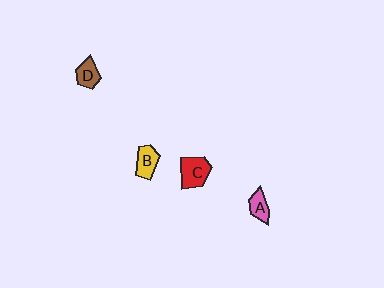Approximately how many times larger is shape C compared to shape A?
Approximately 1.6 times.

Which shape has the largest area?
Shape C (red).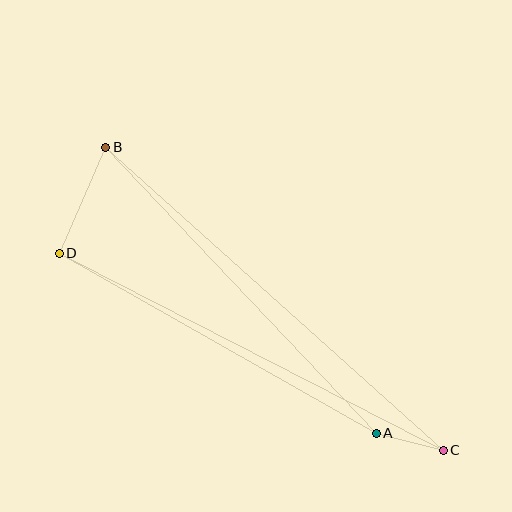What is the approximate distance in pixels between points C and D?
The distance between C and D is approximately 432 pixels.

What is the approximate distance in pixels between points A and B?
The distance between A and B is approximately 394 pixels.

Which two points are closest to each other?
Points A and C are closest to each other.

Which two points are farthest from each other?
Points B and C are farthest from each other.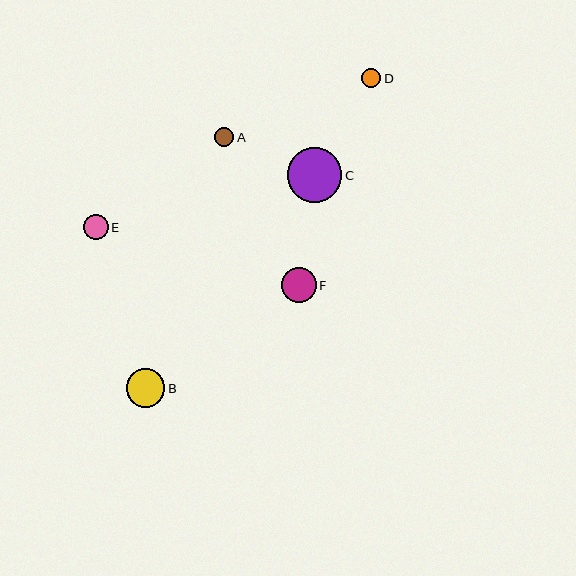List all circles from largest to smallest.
From largest to smallest: C, B, F, E, D, A.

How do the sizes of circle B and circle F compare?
Circle B and circle F are approximately the same size.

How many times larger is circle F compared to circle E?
Circle F is approximately 1.4 times the size of circle E.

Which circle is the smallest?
Circle A is the smallest with a size of approximately 19 pixels.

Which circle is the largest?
Circle C is the largest with a size of approximately 55 pixels.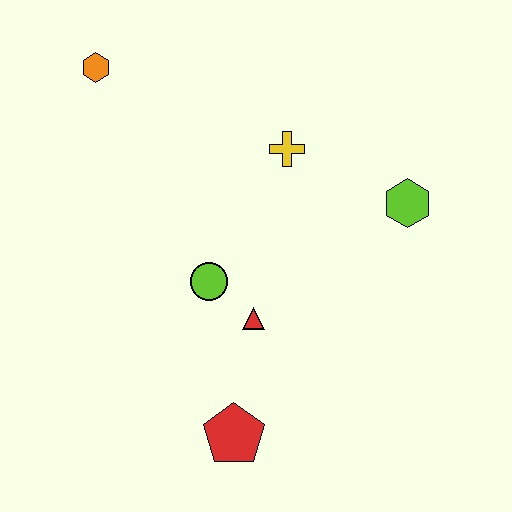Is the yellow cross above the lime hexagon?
Yes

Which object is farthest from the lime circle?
The orange hexagon is farthest from the lime circle.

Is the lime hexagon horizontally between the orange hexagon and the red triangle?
No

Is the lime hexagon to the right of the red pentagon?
Yes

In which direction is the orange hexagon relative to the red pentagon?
The orange hexagon is above the red pentagon.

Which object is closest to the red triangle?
The lime circle is closest to the red triangle.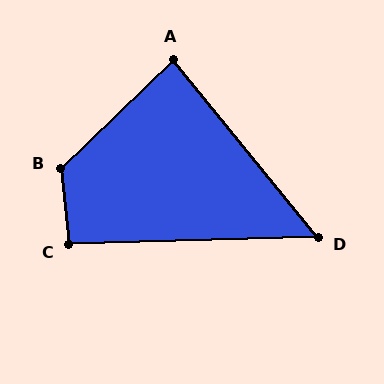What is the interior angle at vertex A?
Approximately 85 degrees (approximately right).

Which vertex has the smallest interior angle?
D, at approximately 52 degrees.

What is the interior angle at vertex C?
Approximately 95 degrees (approximately right).